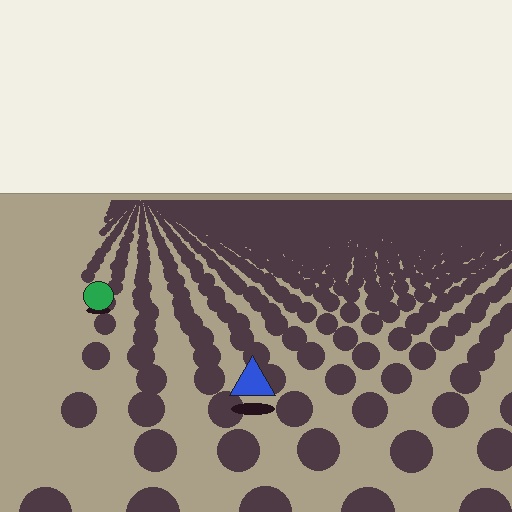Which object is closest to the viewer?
The blue triangle is closest. The texture marks near it are larger and more spread out.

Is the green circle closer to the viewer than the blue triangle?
No. The blue triangle is closer — you can tell from the texture gradient: the ground texture is coarser near it.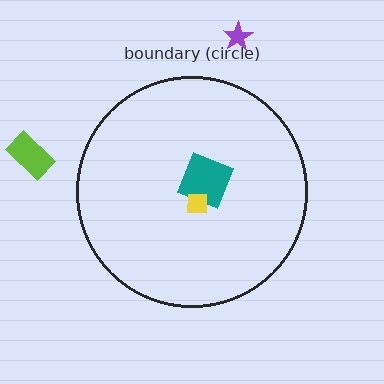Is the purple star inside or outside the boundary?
Outside.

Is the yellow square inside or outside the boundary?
Inside.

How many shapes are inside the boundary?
2 inside, 2 outside.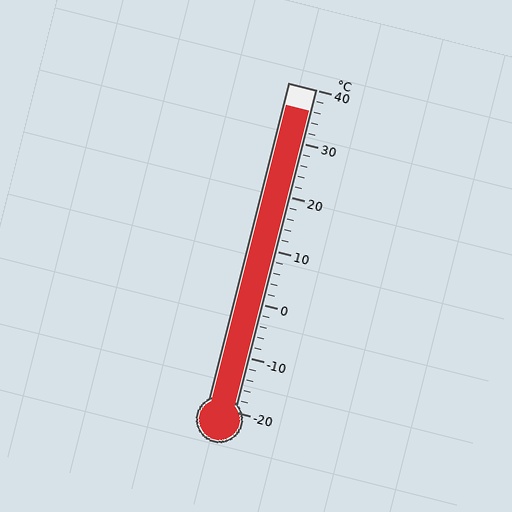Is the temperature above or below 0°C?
The temperature is above 0°C.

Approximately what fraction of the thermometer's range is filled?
The thermometer is filled to approximately 95% of its range.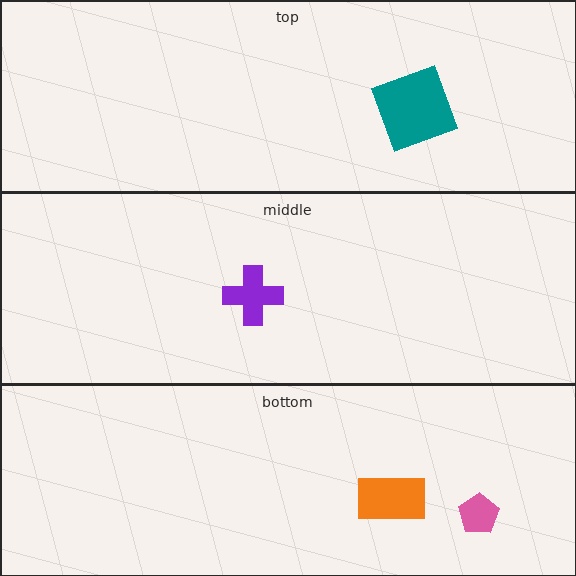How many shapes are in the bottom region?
2.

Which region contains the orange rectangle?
The bottom region.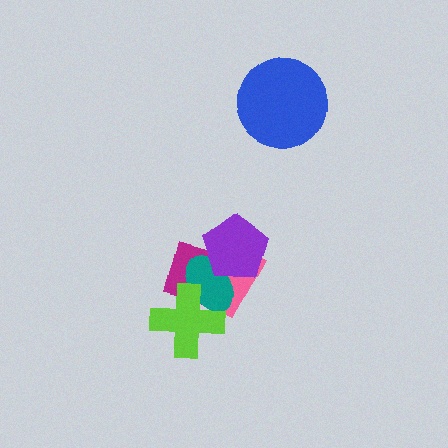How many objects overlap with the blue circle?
0 objects overlap with the blue circle.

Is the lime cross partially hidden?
No, no other shape covers it.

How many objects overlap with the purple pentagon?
3 objects overlap with the purple pentagon.